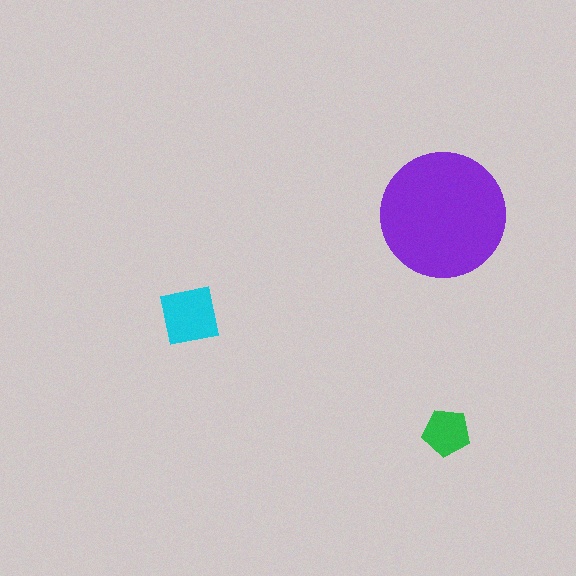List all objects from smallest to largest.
The green pentagon, the cyan square, the purple circle.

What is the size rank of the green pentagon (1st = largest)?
3rd.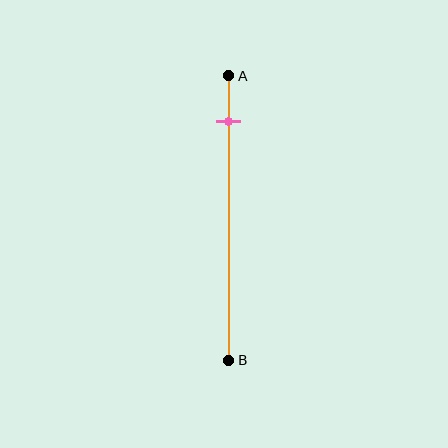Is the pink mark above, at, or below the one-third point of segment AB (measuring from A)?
The pink mark is above the one-third point of segment AB.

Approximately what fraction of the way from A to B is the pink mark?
The pink mark is approximately 15% of the way from A to B.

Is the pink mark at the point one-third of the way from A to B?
No, the mark is at about 15% from A, not at the 33% one-third point.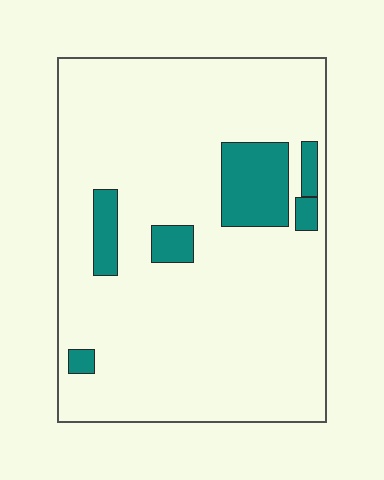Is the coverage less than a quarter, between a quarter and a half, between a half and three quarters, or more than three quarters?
Less than a quarter.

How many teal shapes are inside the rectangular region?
6.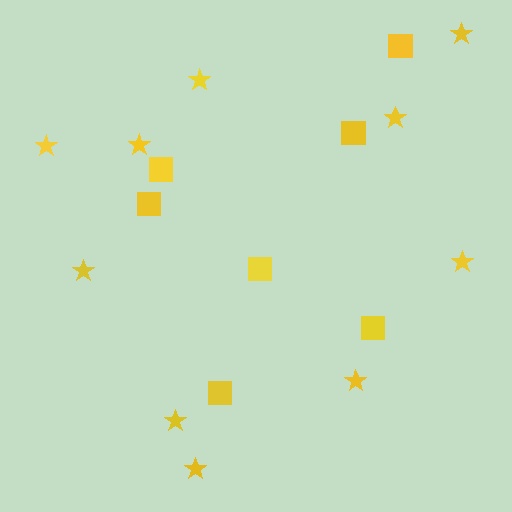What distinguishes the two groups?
There are 2 groups: one group of stars (10) and one group of squares (7).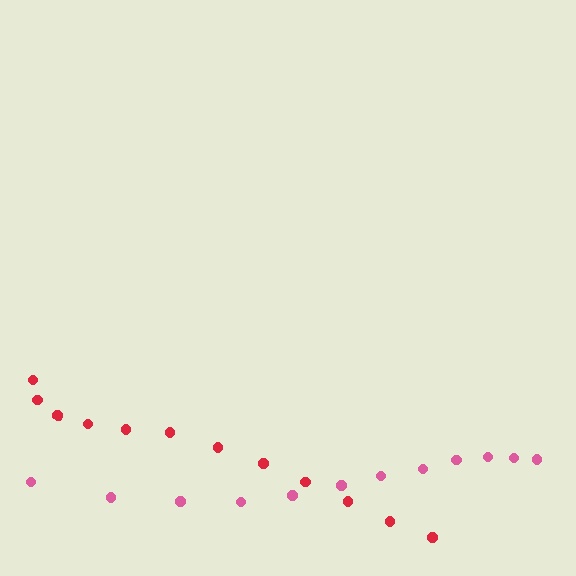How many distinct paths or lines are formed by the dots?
There are 2 distinct paths.